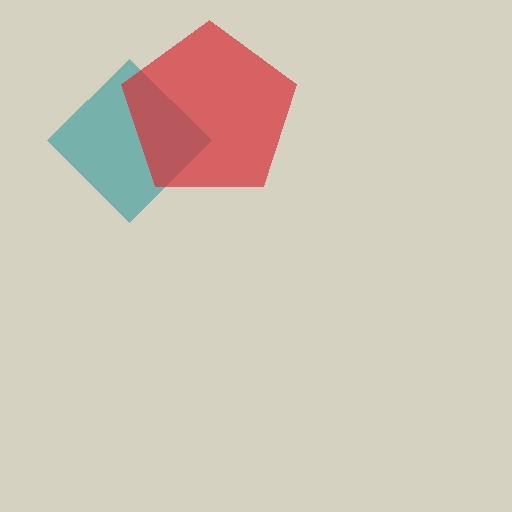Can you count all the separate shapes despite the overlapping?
Yes, there are 2 separate shapes.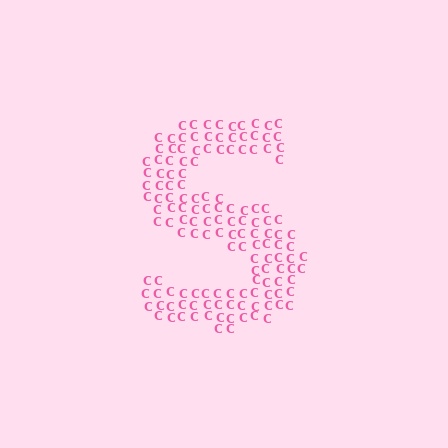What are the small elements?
The small elements are letter C's.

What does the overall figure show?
The overall figure shows the letter S.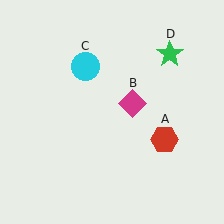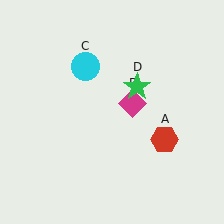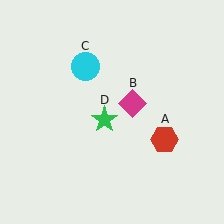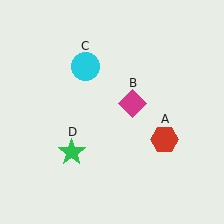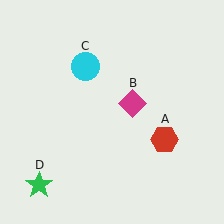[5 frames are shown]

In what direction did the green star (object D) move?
The green star (object D) moved down and to the left.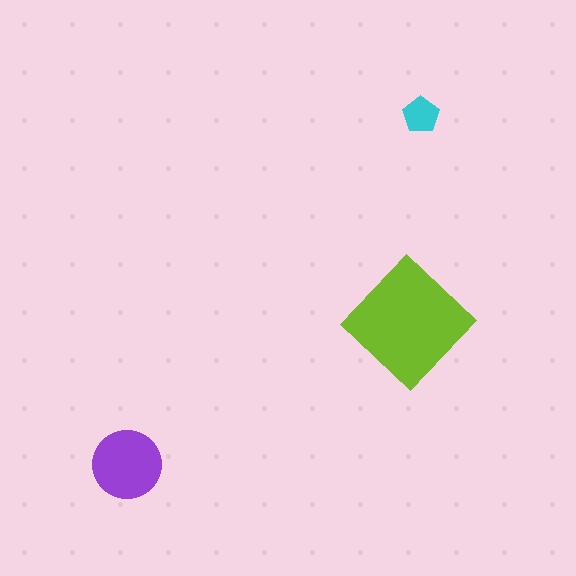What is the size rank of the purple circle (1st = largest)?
2nd.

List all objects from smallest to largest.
The cyan pentagon, the purple circle, the lime diamond.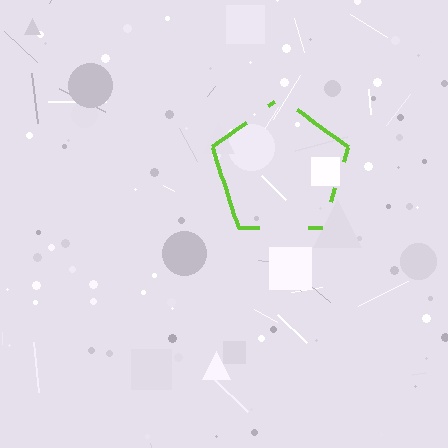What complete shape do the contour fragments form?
The contour fragments form a pentagon.